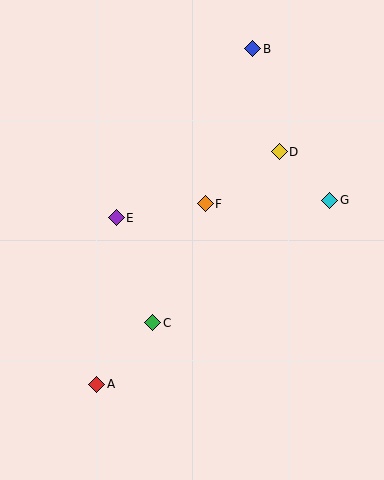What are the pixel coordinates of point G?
Point G is at (330, 200).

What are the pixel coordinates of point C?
Point C is at (153, 323).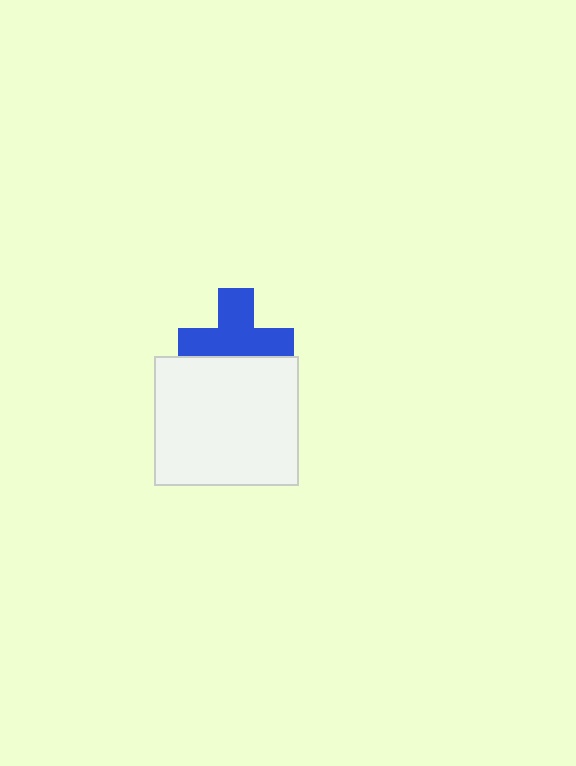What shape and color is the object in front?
The object in front is a white rectangle.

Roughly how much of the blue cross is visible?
Most of it is visible (roughly 66%).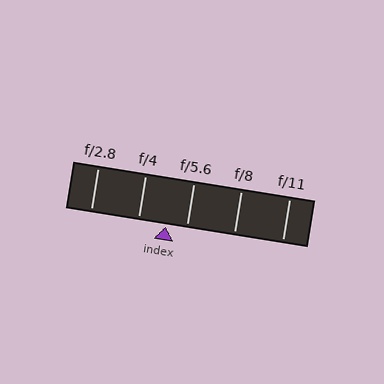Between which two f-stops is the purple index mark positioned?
The index mark is between f/4 and f/5.6.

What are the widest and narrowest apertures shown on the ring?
The widest aperture shown is f/2.8 and the narrowest is f/11.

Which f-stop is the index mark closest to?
The index mark is closest to f/5.6.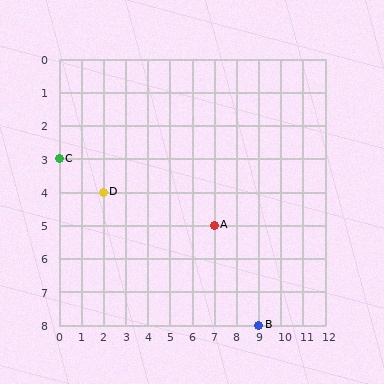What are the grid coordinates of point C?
Point C is at grid coordinates (0, 3).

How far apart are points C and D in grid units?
Points C and D are 2 columns and 1 row apart (about 2.2 grid units diagonally).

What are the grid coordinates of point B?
Point B is at grid coordinates (9, 8).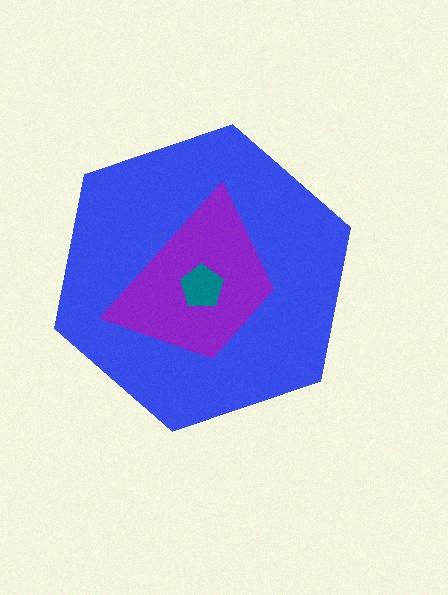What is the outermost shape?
The blue hexagon.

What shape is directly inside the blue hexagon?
The purple trapezoid.